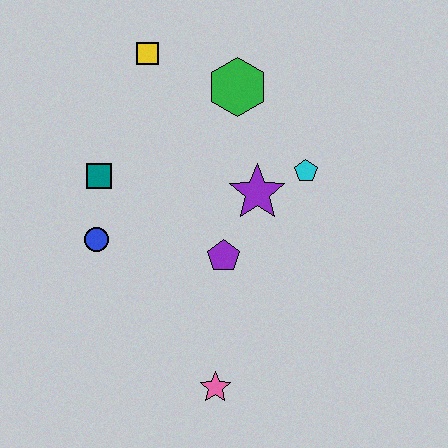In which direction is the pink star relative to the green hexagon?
The pink star is below the green hexagon.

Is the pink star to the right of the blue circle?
Yes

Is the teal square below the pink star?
No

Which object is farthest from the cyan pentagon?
The pink star is farthest from the cyan pentagon.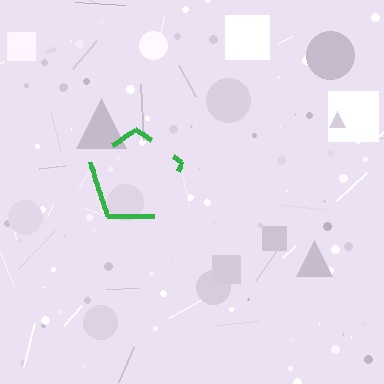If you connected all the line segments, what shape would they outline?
They would outline a pentagon.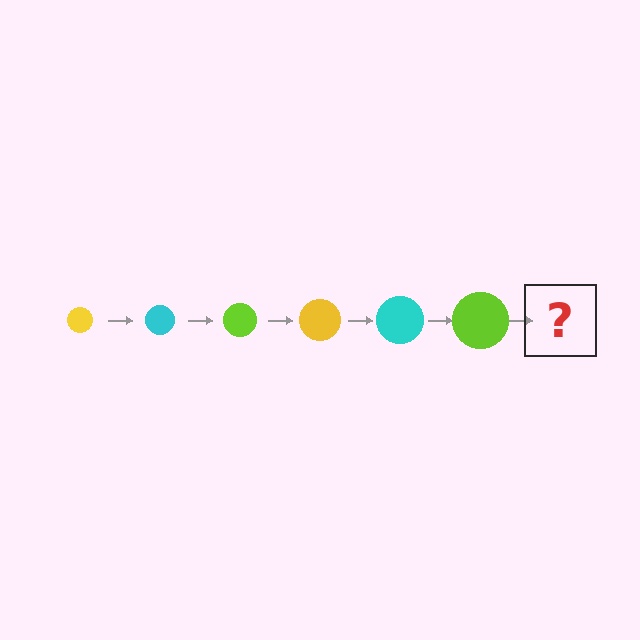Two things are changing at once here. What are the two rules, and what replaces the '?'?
The two rules are that the circle grows larger each step and the color cycles through yellow, cyan, and lime. The '?' should be a yellow circle, larger than the previous one.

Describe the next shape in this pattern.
It should be a yellow circle, larger than the previous one.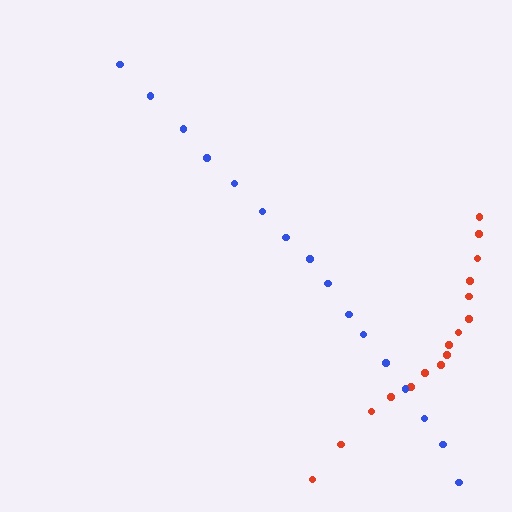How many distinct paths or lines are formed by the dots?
There are 2 distinct paths.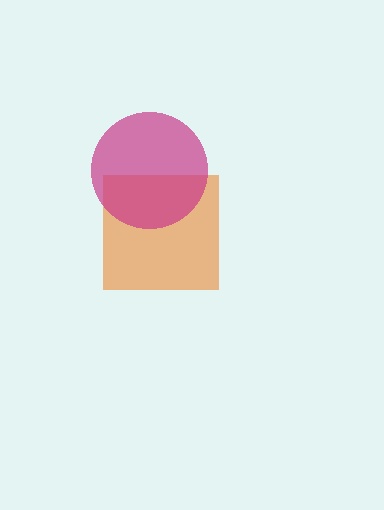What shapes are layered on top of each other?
The layered shapes are: an orange square, a magenta circle.